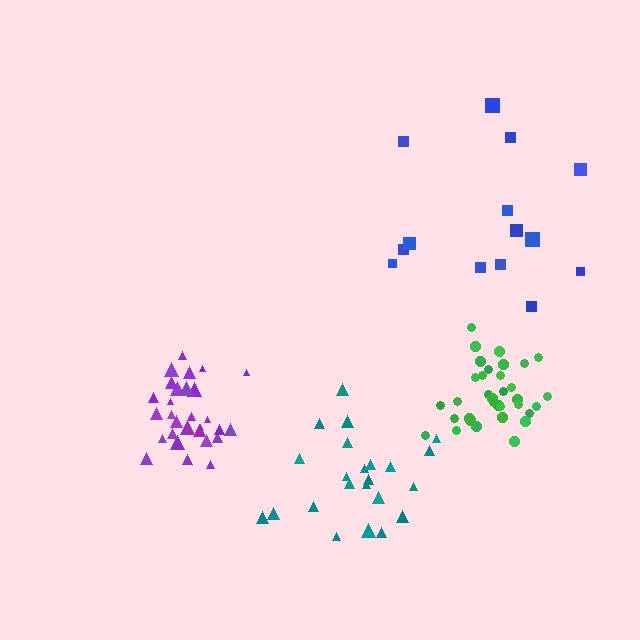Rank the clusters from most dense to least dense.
green, purple, teal, blue.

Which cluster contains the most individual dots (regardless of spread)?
Green (34).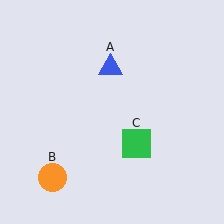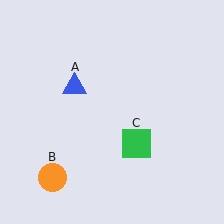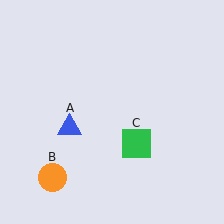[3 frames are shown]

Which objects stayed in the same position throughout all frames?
Orange circle (object B) and green square (object C) remained stationary.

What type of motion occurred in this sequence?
The blue triangle (object A) rotated counterclockwise around the center of the scene.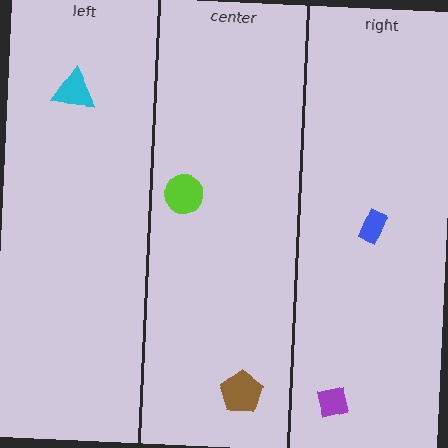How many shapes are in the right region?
2.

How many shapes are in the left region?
1.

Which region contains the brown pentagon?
The center region.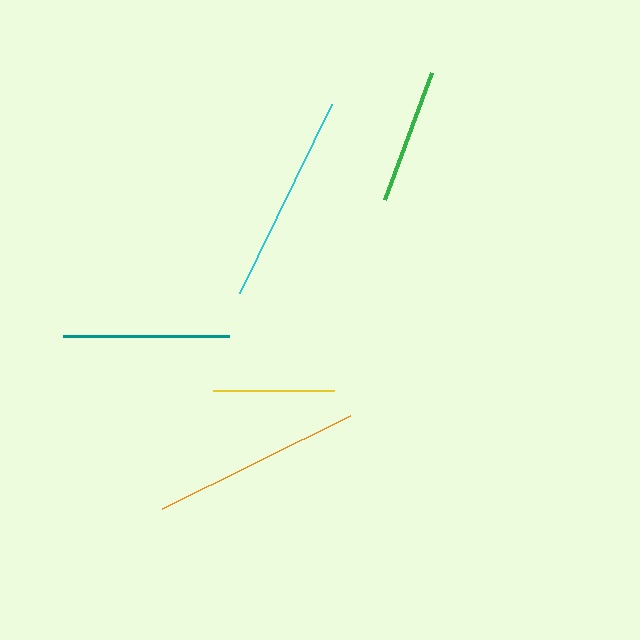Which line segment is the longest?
The cyan line is the longest at approximately 210 pixels.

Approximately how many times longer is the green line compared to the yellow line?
The green line is approximately 1.1 times the length of the yellow line.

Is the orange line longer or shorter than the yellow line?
The orange line is longer than the yellow line.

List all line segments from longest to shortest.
From longest to shortest: cyan, orange, teal, green, yellow.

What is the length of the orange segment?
The orange segment is approximately 209 pixels long.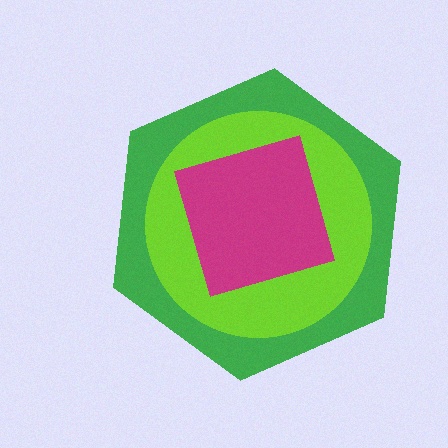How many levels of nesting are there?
3.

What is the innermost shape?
The magenta square.